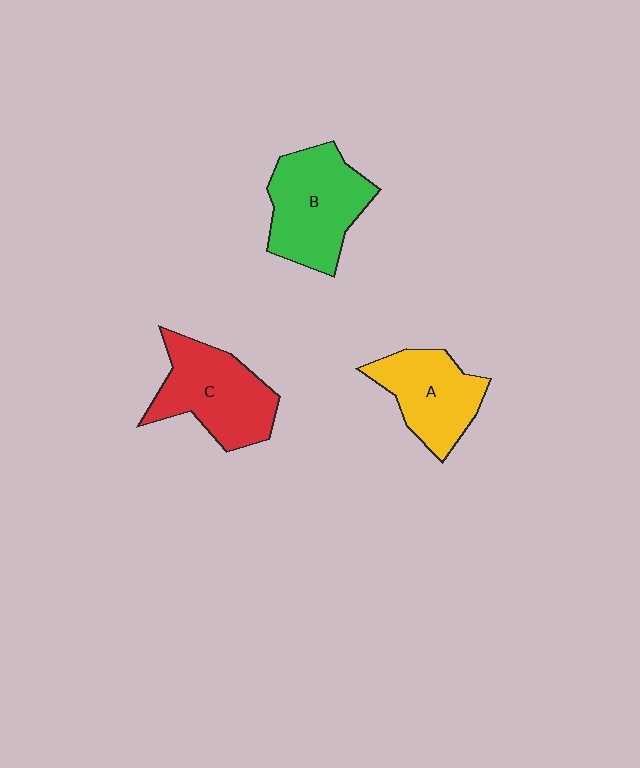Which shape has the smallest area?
Shape A (yellow).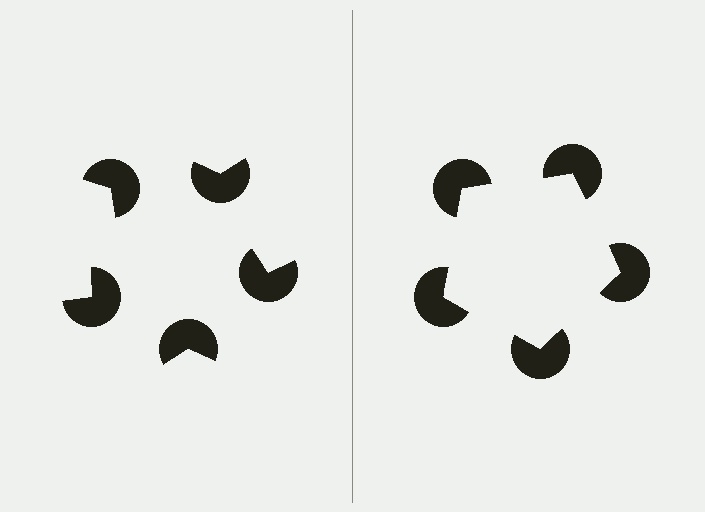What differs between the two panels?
The pac-man discs are positioned identically on both sides; only the wedge orientations differ. On the right they align to a pentagon; on the left they are misaligned.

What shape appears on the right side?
An illusory pentagon.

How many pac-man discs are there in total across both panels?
10 — 5 on each side.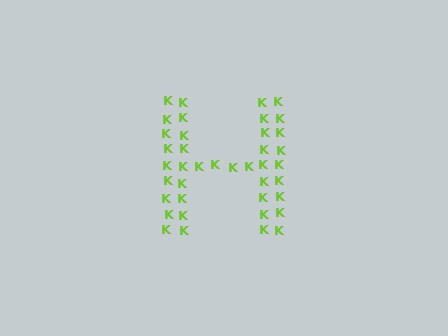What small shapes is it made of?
It is made of small letter K's.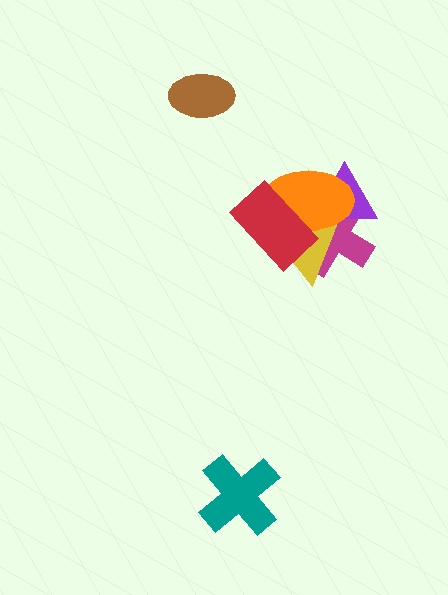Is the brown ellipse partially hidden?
No, no other shape covers it.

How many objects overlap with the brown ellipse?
0 objects overlap with the brown ellipse.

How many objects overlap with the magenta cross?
4 objects overlap with the magenta cross.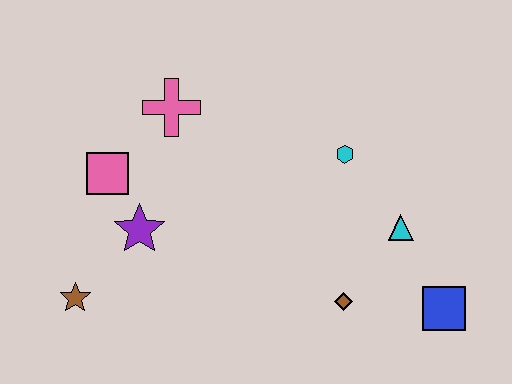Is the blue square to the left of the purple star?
No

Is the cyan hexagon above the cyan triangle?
Yes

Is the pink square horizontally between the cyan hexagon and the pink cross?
No